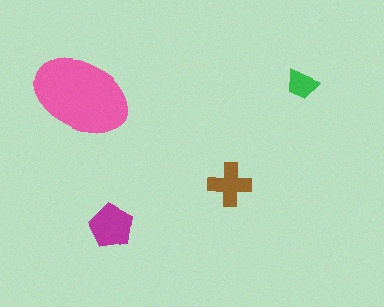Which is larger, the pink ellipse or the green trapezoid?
The pink ellipse.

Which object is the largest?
The pink ellipse.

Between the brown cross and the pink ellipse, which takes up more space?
The pink ellipse.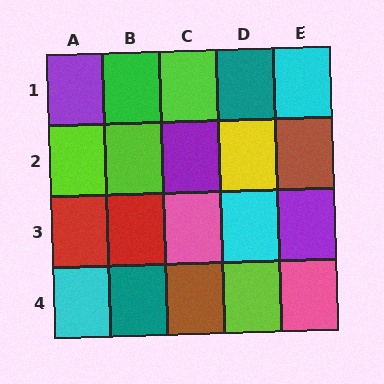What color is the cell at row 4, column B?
Teal.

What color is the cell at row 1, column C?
Lime.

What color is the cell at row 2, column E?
Brown.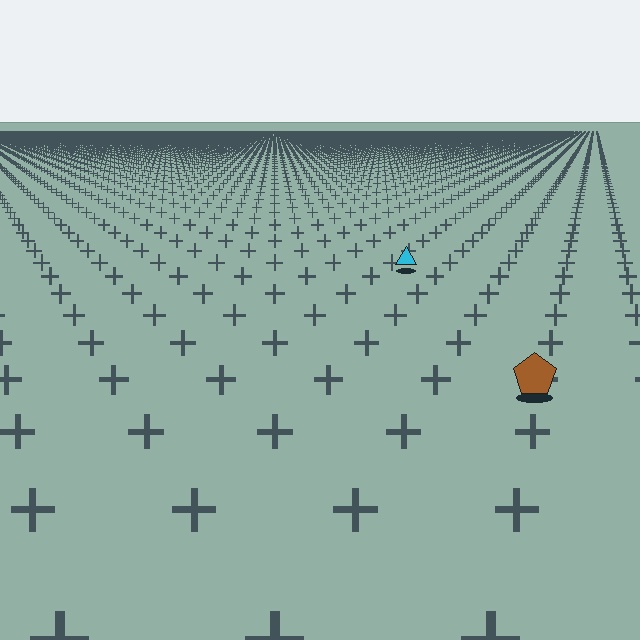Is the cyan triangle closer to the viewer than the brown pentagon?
No. The brown pentagon is closer — you can tell from the texture gradient: the ground texture is coarser near it.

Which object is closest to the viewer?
The brown pentagon is closest. The texture marks near it are larger and more spread out.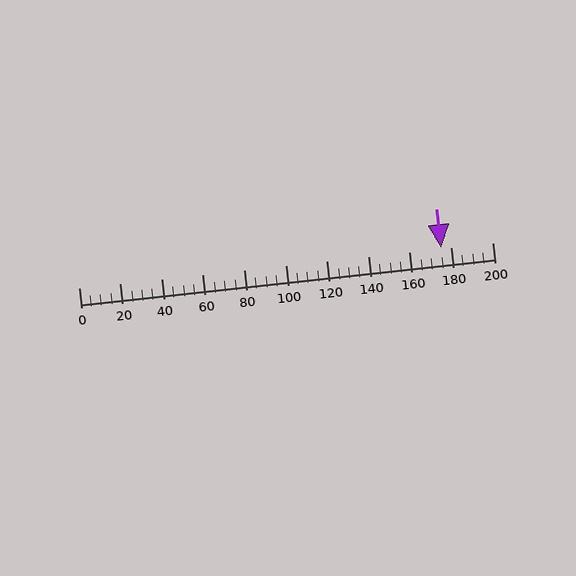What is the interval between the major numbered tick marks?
The major tick marks are spaced 20 units apart.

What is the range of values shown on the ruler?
The ruler shows values from 0 to 200.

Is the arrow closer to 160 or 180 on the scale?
The arrow is closer to 180.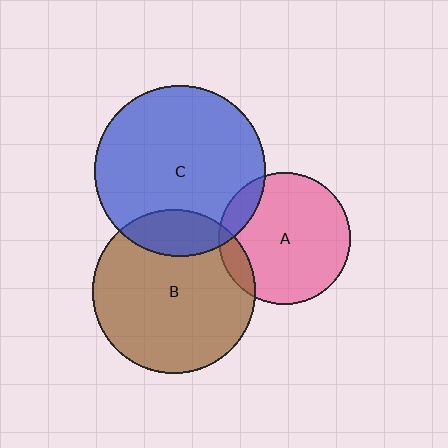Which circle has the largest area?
Circle C (blue).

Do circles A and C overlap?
Yes.